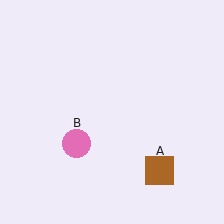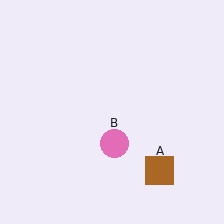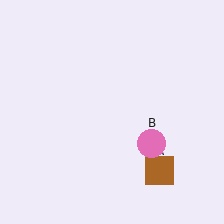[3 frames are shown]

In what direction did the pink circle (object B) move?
The pink circle (object B) moved right.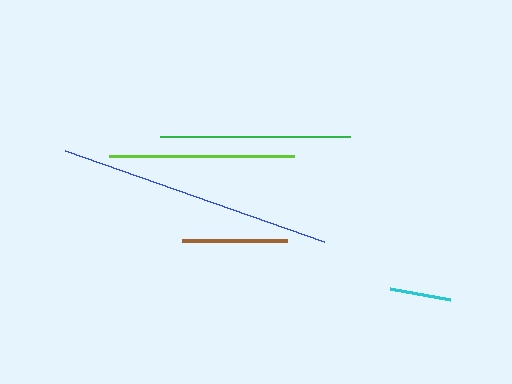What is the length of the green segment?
The green segment is approximately 190 pixels long.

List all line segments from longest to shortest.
From longest to shortest: blue, green, lime, brown, cyan.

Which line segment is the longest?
The blue line is the longest at approximately 275 pixels.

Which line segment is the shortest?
The cyan line is the shortest at approximately 61 pixels.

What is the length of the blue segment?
The blue segment is approximately 275 pixels long.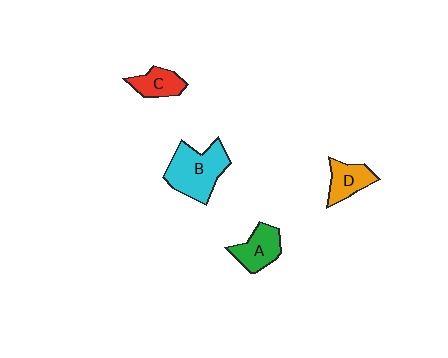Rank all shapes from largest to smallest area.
From largest to smallest: B (cyan), A (green), D (orange), C (red).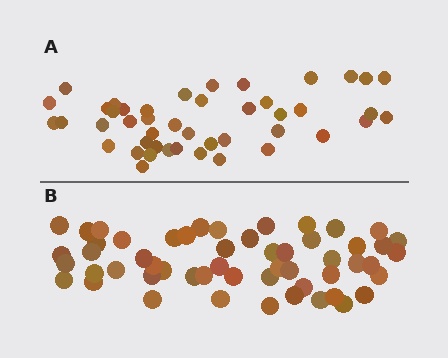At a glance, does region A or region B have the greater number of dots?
Region B (the bottom region) has more dots.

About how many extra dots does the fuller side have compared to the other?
Region B has roughly 8 or so more dots than region A.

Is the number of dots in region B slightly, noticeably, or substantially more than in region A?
Region B has only slightly more — the two regions are fairly close. The ratio is roughly 1.2 to 1.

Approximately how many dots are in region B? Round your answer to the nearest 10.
About 50 dots. (The exact count is 54, which rounds to 50.)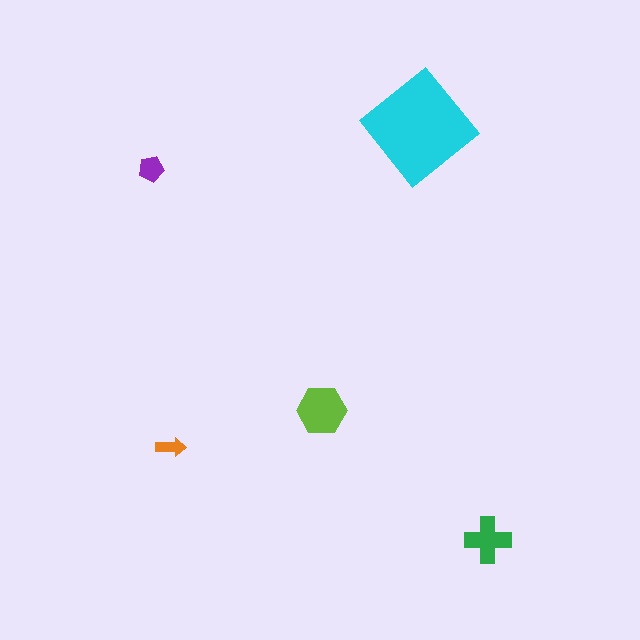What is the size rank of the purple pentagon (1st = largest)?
4th.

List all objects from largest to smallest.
The cyan diamond, the lime hexagon, the green cross, the purple pentagon, the orange arrow.